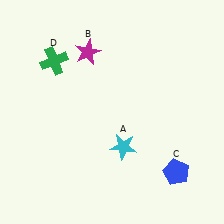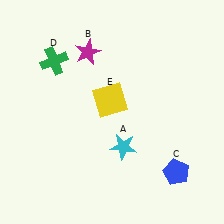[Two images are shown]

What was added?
A yellow square (E) was added in Image 2.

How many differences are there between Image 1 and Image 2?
There is 1 difference between the two images.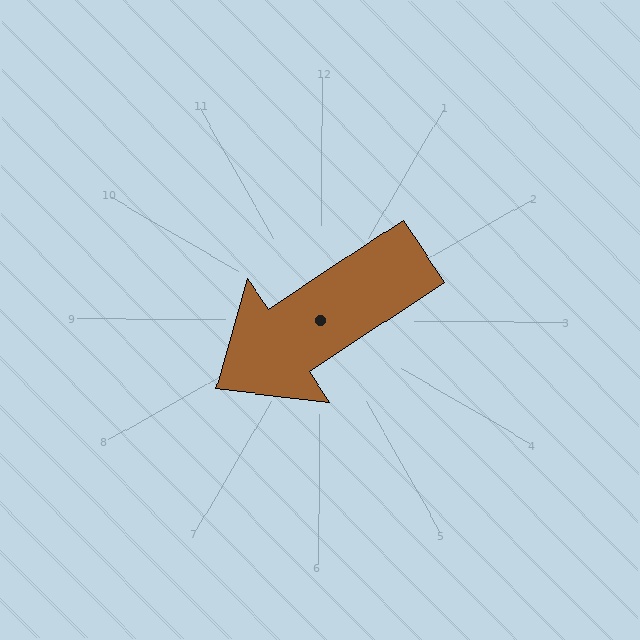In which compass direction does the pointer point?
Southwest.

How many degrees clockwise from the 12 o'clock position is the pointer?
Approximately 236 degrees.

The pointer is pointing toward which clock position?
Roughly 8 o'clock.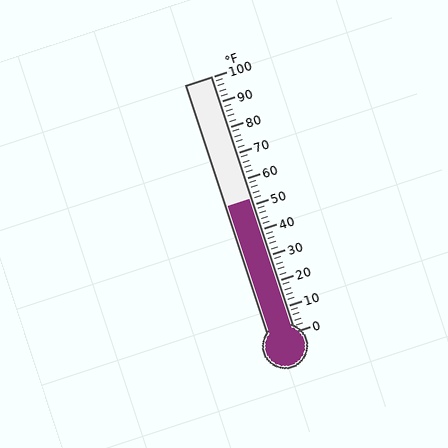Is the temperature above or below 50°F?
The temperature is above 50°F.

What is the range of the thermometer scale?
The thermometer scale ranges from 0°F to 100°F.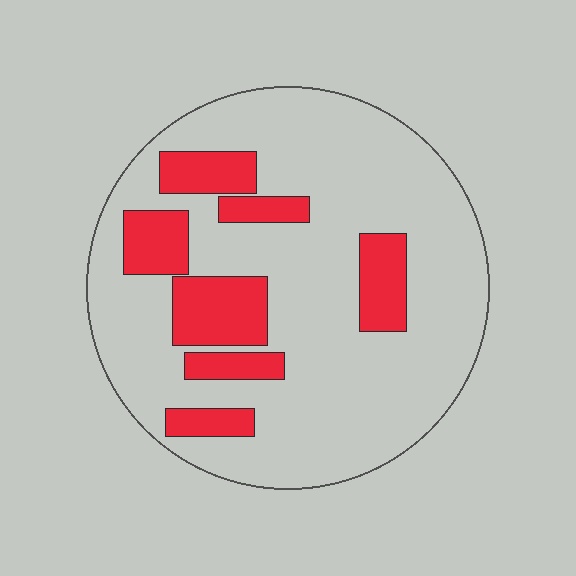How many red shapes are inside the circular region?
7.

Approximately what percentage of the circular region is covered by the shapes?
Approximately 20%.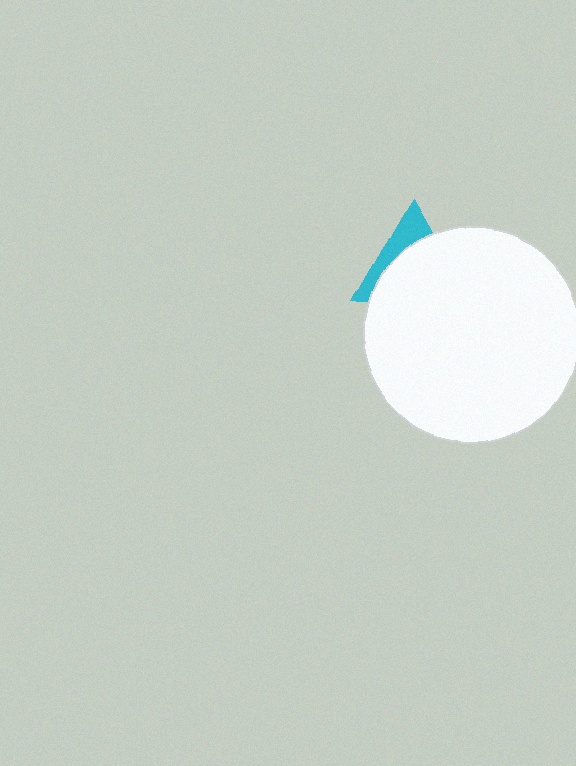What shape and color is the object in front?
The object in front is a white circle.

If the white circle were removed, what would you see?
You would see the complete cyan triangle.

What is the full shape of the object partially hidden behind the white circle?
The partially hidden object is a cyan triangle.